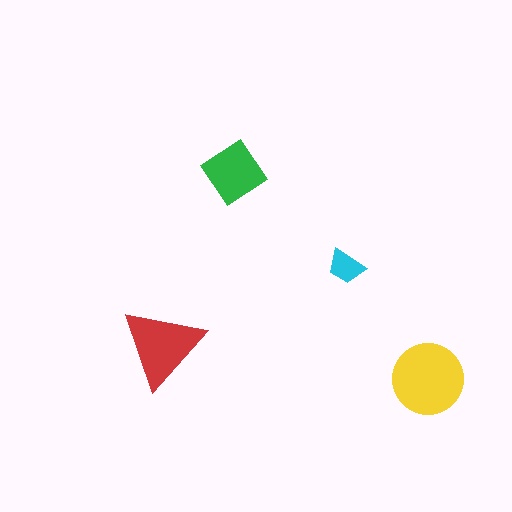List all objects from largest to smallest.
The yellow circle, the red triangle, the green diamond, the cyan trapezoid.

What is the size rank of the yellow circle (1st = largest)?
1st.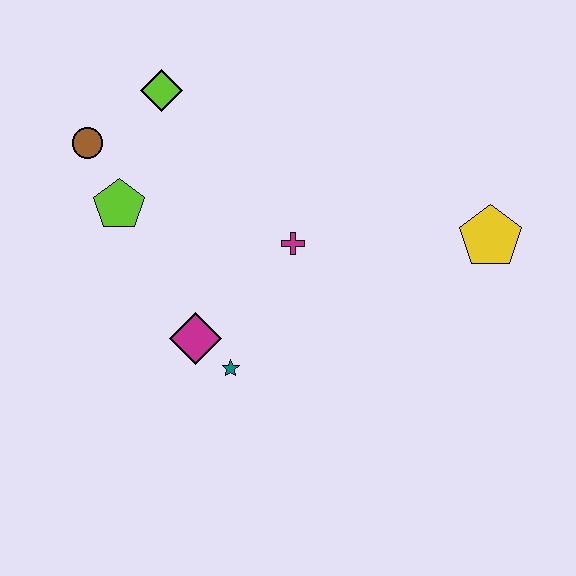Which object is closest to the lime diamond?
The brown circle is closest to the lime diamond.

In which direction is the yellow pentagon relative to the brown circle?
The yellow pentagon is to the right of the brown circle.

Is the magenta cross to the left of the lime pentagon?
No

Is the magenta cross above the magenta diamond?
Yes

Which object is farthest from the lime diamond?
The yellow pentagon is farthest from the lime diamond.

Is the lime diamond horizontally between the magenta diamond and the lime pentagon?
Yes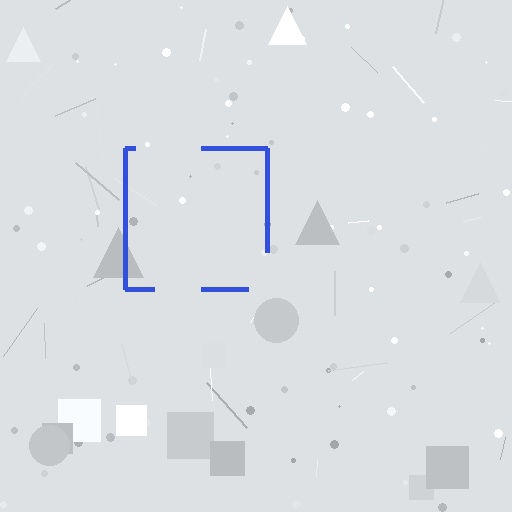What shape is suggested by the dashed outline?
The dashed outline suggests a square.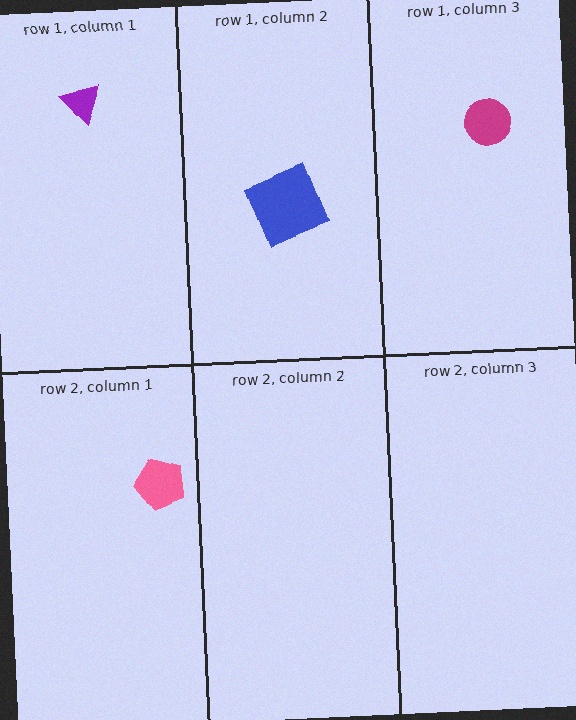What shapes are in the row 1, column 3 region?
The magenta circle.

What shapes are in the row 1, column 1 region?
The purple triangle.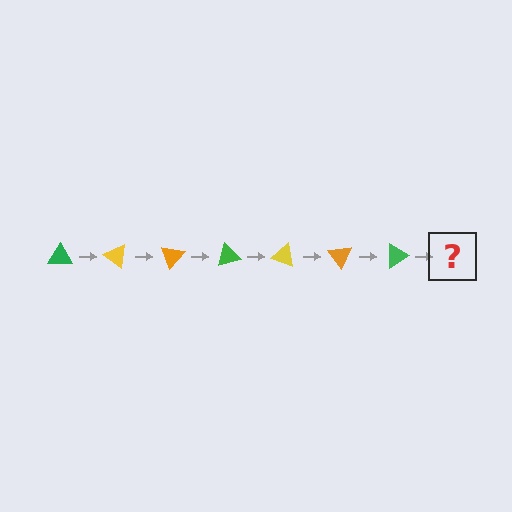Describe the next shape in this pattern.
It should be a yellow triangle, rotated 245 degrees from the start.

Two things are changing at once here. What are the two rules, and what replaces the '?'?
The two rules are that it rotates 35 degrees each step and the color cycles through green, yellow, and orange. The '?' should be a yellow triangle, rotated 245 degrees from the start.